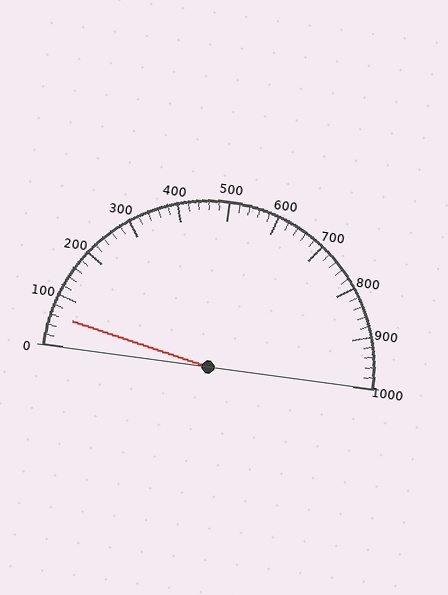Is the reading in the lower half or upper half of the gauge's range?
The reading is in the lower half of the range (0 to 1000).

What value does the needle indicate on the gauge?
The needle indicates approximately 60.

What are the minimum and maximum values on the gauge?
The gauge ranges from 0 to 1000.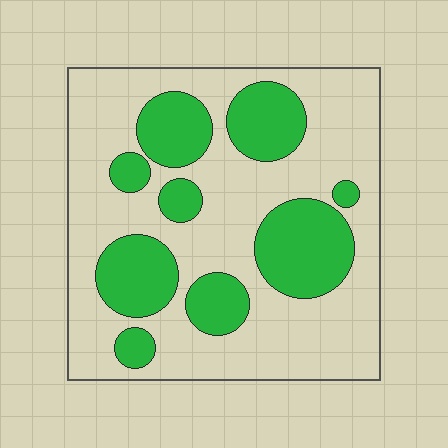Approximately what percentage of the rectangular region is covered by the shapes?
Approximately 30%.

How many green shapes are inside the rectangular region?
9.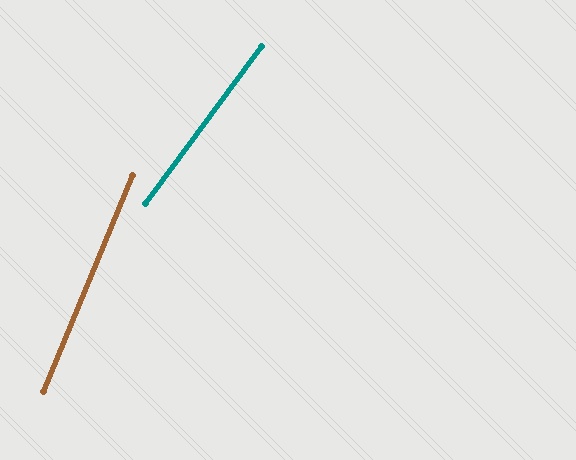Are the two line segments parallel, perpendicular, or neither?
Neither parallel nor perpendicular — they differ by about 14°.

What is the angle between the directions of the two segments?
Approximately 14 degrees.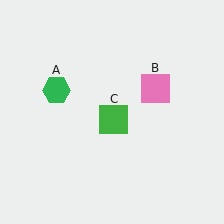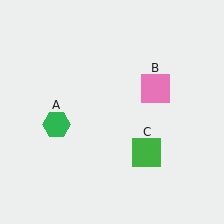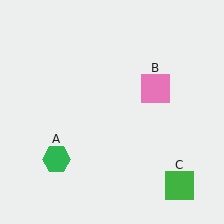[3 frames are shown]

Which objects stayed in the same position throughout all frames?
Pink square (object B) remained stationary.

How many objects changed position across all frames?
2 objects changed position: green hexagon (object A), green square (object C).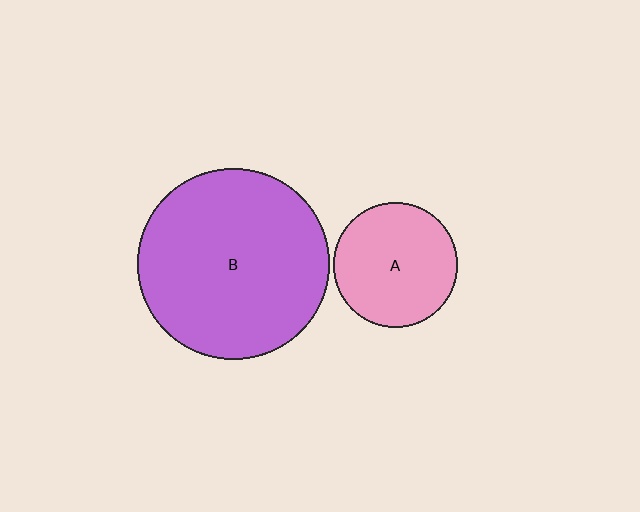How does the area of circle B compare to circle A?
Approximately 2.4 times.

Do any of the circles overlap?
No, none of the circles overlap.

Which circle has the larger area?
Circle B (purple).